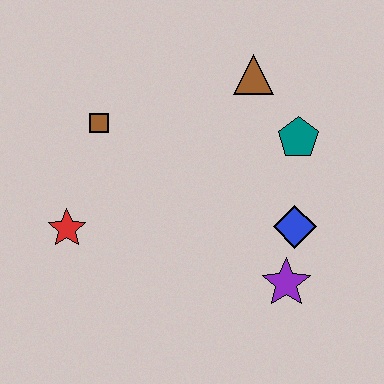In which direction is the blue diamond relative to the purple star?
The blue diamond is above the purple star.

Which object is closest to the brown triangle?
The teal pentagon is closest to the brown triangle.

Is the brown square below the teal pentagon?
No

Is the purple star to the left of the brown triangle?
No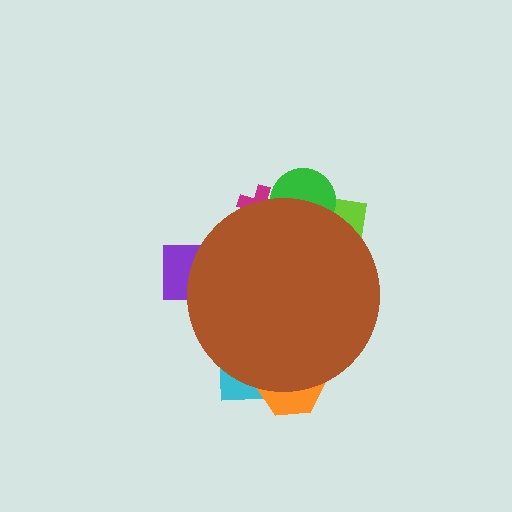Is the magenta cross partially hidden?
Yes, the magenta cross is partially hidden behind the brown circle.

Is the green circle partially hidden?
Yes, the green circle is partially hidden behind the brown circle.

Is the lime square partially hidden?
Yes, the lime square is partially hidden behind the brown circle.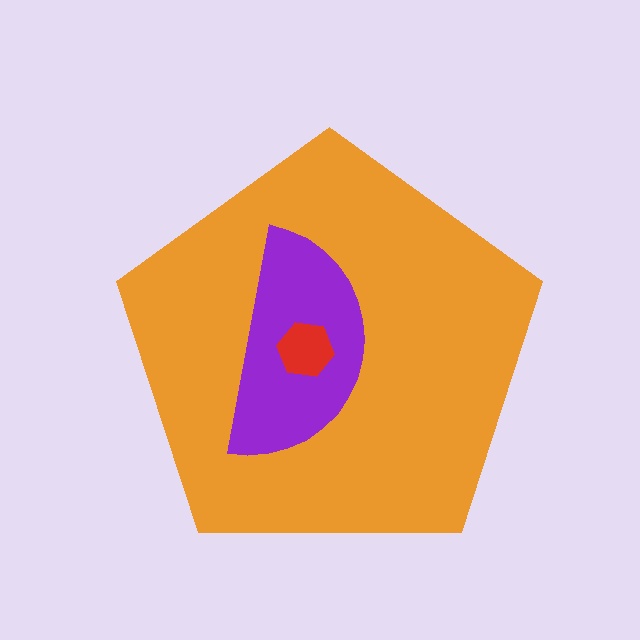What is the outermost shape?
The orange pentagon.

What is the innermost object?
The red hexagon.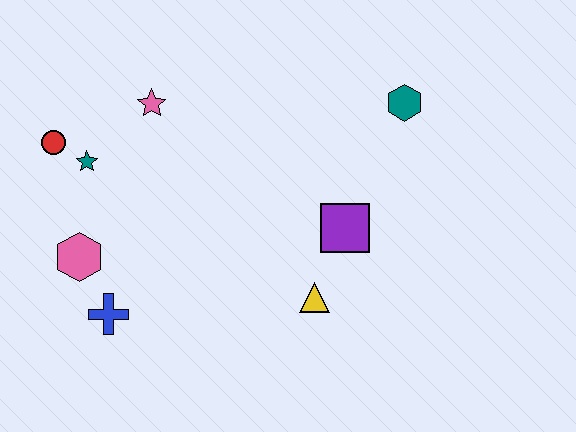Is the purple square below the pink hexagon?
No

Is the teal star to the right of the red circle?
Yes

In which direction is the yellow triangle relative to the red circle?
The yellow triangle is to the right of the red circle.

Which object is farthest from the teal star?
The teal hexagon is farthest from the teal star.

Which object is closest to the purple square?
The yellow triangle is closest to the purple square.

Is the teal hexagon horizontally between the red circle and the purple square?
No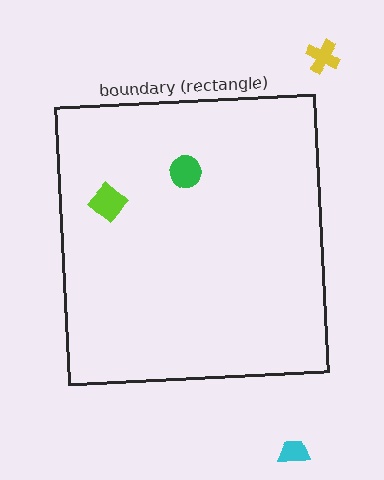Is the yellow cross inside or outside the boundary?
Outside.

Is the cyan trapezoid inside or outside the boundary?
Outside.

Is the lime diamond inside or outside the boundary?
Inside.